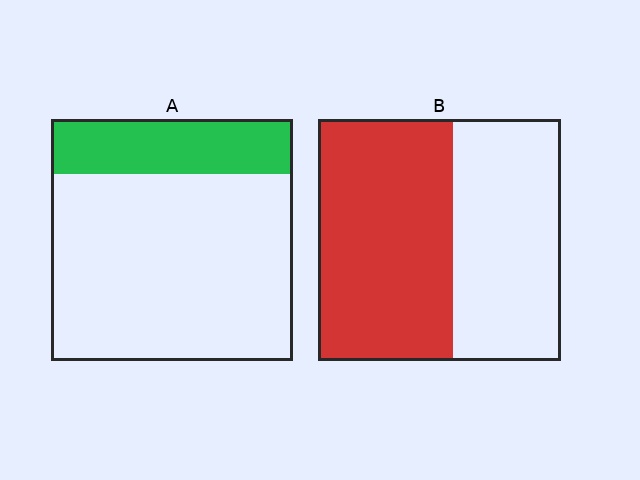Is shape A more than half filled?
No.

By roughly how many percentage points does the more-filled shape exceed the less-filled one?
By roughly 35 percentage points (B over A).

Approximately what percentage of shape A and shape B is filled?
A is approximately 25% and B is approximately 55%.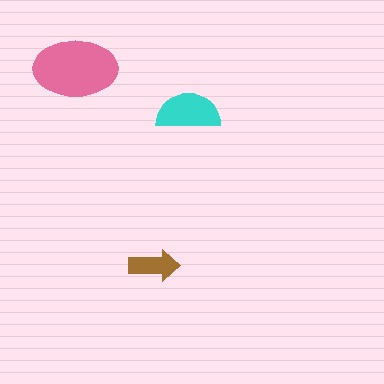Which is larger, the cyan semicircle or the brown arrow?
The cyan semicircle.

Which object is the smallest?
The brown arrow.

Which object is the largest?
The pink ellipse.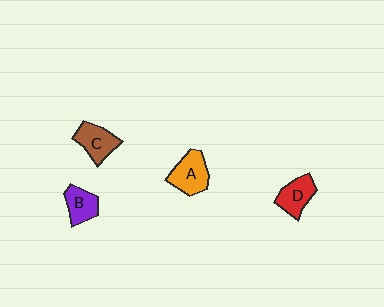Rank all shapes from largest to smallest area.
From largest to smallest: A (orange), C (brown), D (red), B (purple).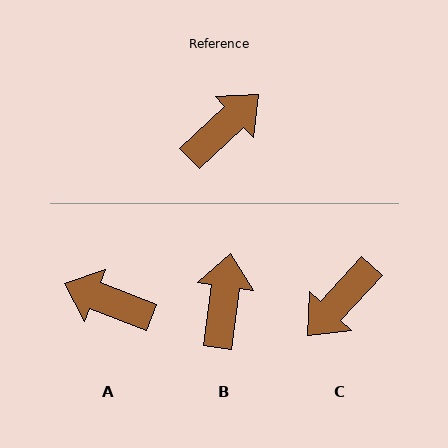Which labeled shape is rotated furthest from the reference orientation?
C, about 176 degrees away.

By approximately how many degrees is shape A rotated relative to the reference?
Approximately 116 degrees counter-clockwise.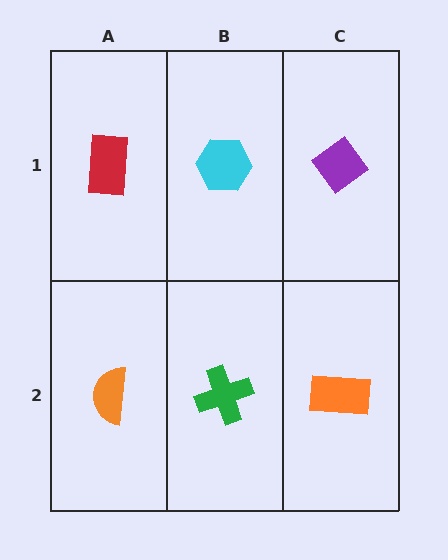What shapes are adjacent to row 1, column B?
A green cross (row 2, column B), a red rectangle (row 1, column A), a purple diamond (row 1, column C).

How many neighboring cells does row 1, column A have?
2.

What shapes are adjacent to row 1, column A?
An orange semicircle (row 2, column A), a cyan hexagon (row 1, column B).